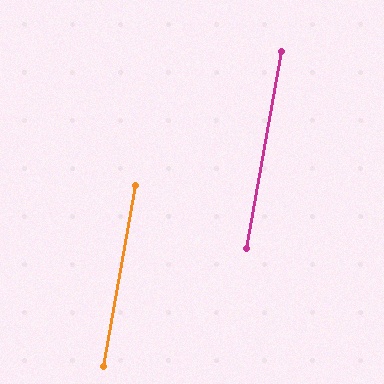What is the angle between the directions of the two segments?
Approximately 0 degrees.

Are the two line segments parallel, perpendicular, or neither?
Parallel — their directions differ by only 0.1°.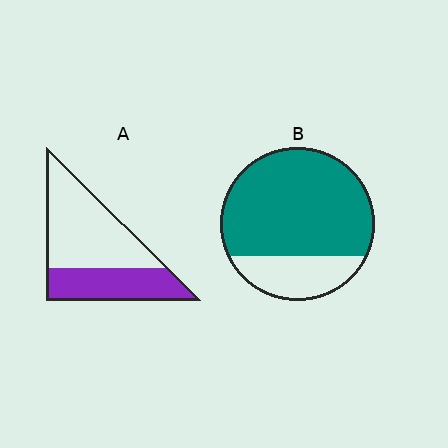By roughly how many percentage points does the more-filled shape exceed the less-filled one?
By roughly 35 percentage points (B over A).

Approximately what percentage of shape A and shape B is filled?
A is approximately 40% and B is approximately 75%.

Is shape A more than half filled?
No.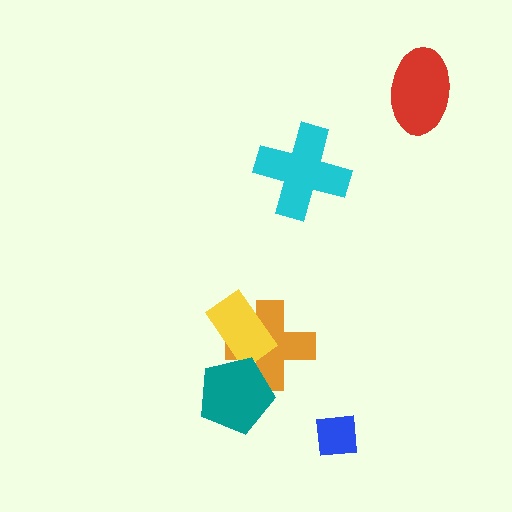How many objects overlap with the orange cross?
2 objects overlap with the orange cross.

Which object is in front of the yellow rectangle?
The teal pentagon is in front of the yellow rectangle.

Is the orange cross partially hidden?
Yes, it is partially covered by another shape.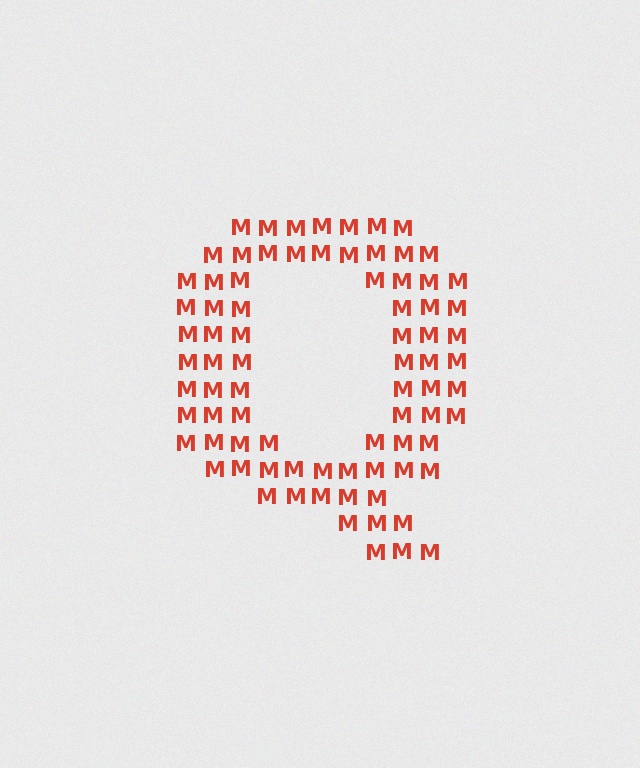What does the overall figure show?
The overall figure shows the letter Q.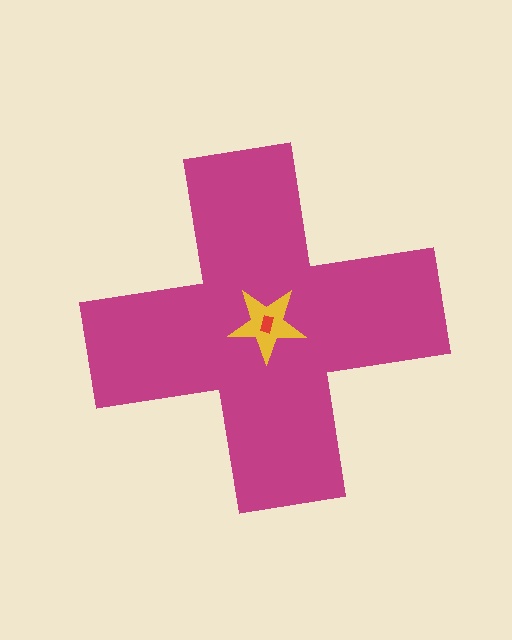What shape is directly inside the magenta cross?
The yellow star.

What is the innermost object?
The red rectangle.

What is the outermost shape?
The magenta cross.